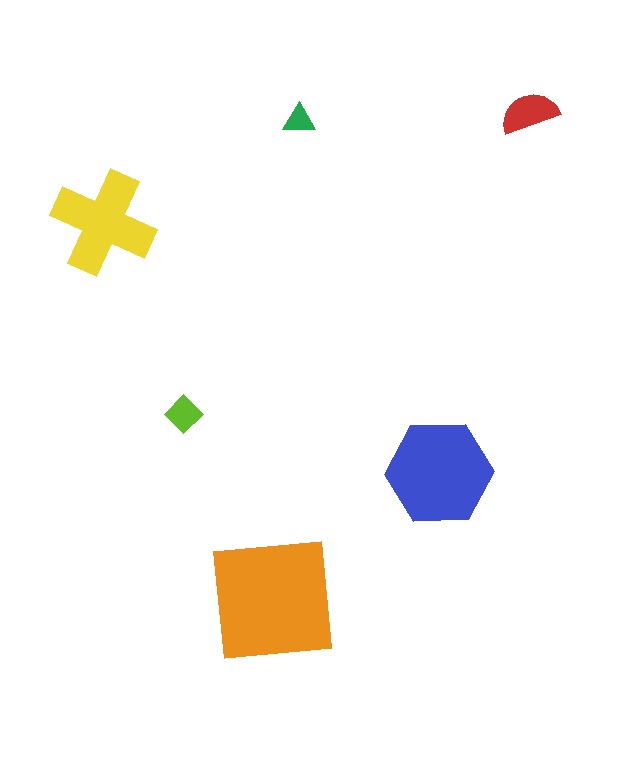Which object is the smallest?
The green triangle.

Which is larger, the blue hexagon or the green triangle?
The blue hexagon.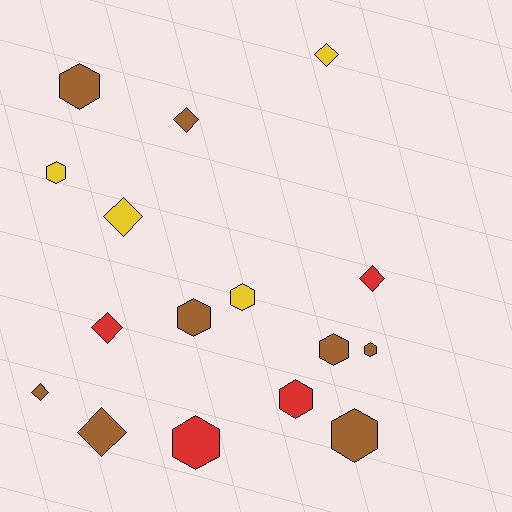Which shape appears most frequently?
Hexagon, with 9 objects.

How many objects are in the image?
There are 16 objects.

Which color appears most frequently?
Brown, with 8 objects.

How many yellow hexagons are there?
There are 2 yellow hexagons.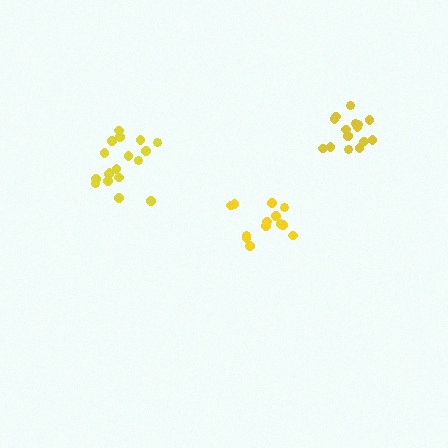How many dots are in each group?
Group 1: 13 dots, Group 2: 15 dots, Group 3: 18 dots (46 total).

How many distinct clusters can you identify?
There are 3 distinct clusters.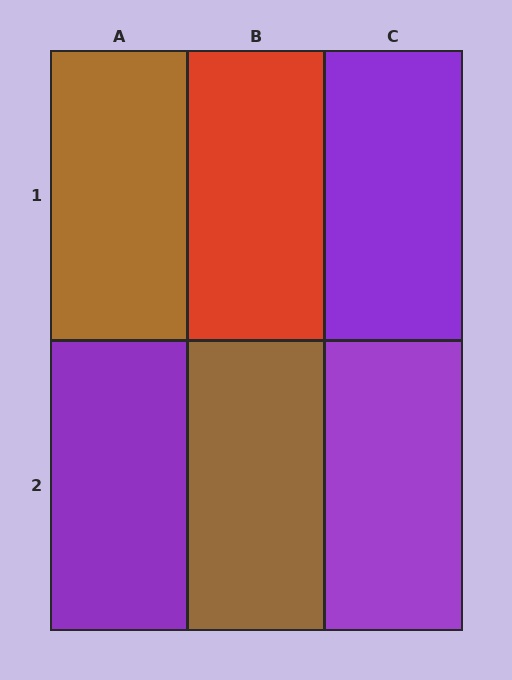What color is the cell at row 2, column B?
Brown.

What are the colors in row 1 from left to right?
Brown, red, purple.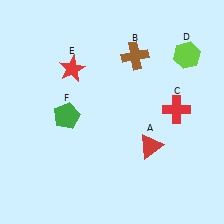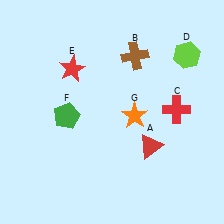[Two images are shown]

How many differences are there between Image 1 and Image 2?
There is 1 difference between the two images.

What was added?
An orange star (G) was added in Image 2.